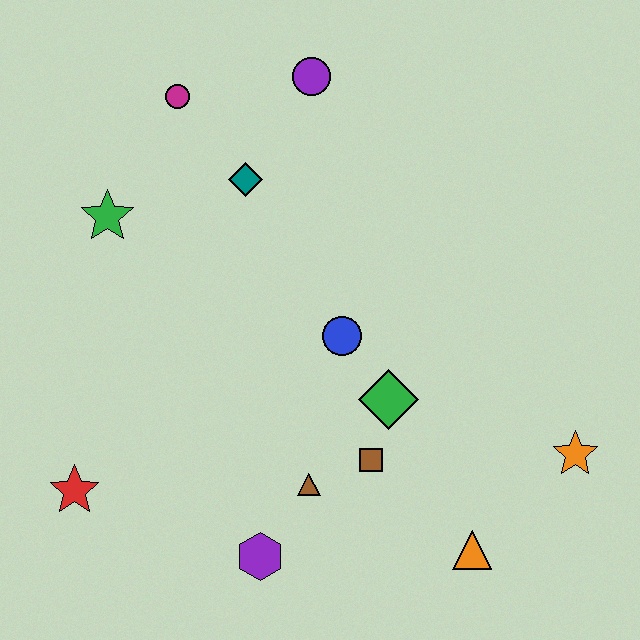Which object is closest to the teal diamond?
The magenta circle is closest to the teal diamond.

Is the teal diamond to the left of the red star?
No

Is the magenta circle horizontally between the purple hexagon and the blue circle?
No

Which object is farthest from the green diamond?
The magenta circle is farthest from the green diamond.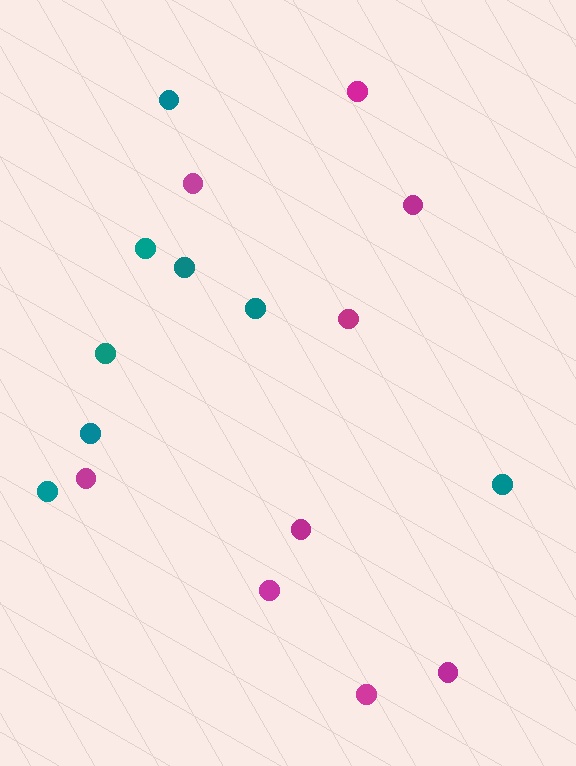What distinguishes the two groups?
There are 2 groups: one group of teal circles (8) and one group of magenta circles (9).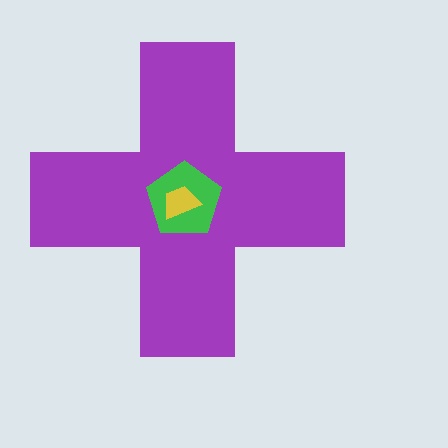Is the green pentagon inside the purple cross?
Yes.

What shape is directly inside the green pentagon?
The yellow trapezoid.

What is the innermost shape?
The yellow trapezoid.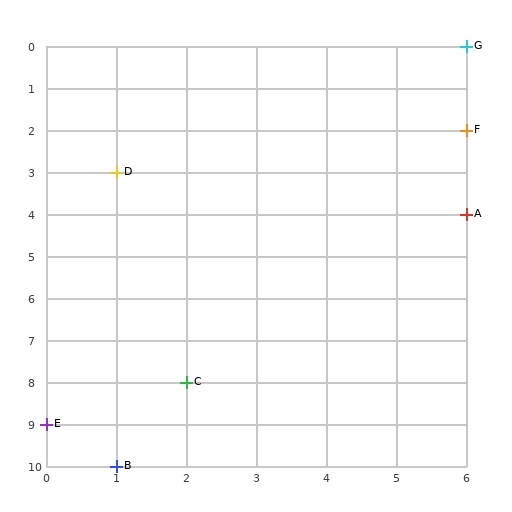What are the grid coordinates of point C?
Point C is at grid coordinates (2, 8).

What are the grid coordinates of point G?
Point G is at grid coordinates (6, 0).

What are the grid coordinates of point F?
Point F is at grid coordinates (6, 2).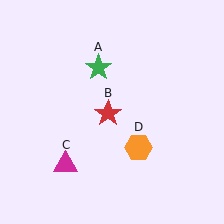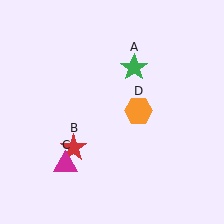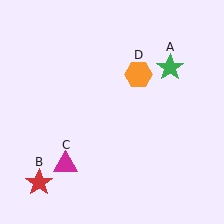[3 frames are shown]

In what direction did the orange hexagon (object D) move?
The orange hexagon (object D) moved up.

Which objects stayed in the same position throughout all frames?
Magenta triangle (object C) remained stationary.